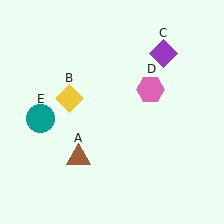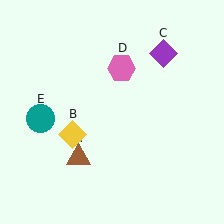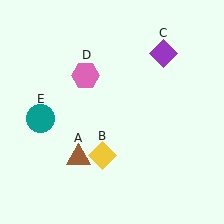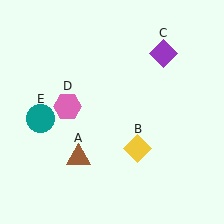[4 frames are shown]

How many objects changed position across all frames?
2 objects changed position: yellow diamond (object B), pink hexagon (object D).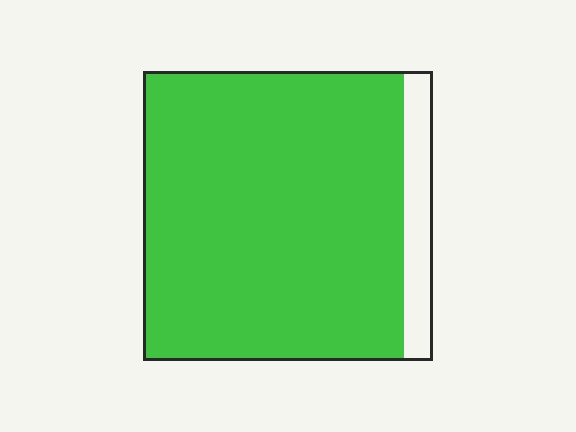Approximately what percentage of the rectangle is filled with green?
Approximately 90%.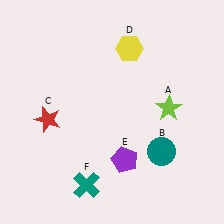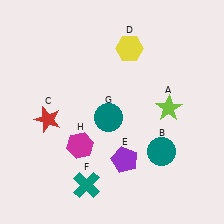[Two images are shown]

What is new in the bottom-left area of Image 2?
A teal circle (G) was added in the bottom-left area of Image 2.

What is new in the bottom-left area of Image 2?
A magenta hexagon (H) was added in the bottom-left area of Image 2.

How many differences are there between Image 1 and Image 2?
There are 2 differences between the two images.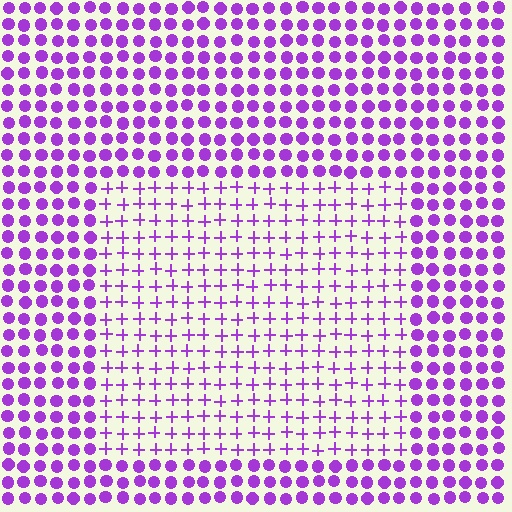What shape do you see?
I see a rectangle.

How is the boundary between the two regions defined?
The boundary is defined by a change in element shape: plus signs inside vs. circles outside. All elements share the same color and spacing.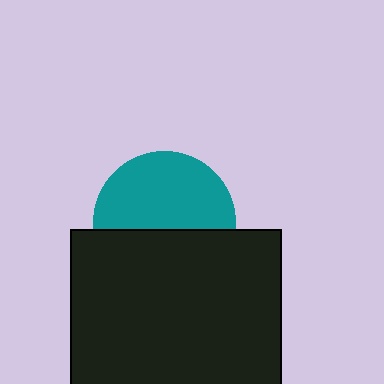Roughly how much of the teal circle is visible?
About half of it is visible (roughly 56%).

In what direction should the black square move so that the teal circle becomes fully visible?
The black square should move down. That is the shortest direction to clear the overlap and leave the teal circle fully visible.